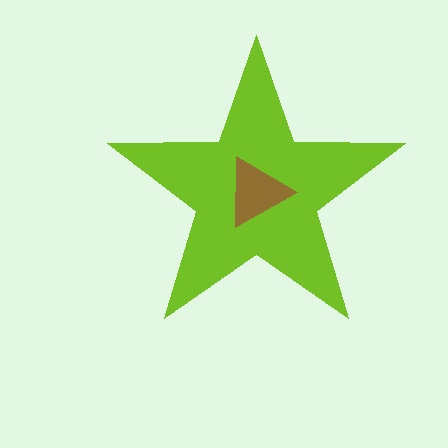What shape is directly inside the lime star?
The brown triangle.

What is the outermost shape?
The lime star.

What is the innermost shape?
The brown triangle.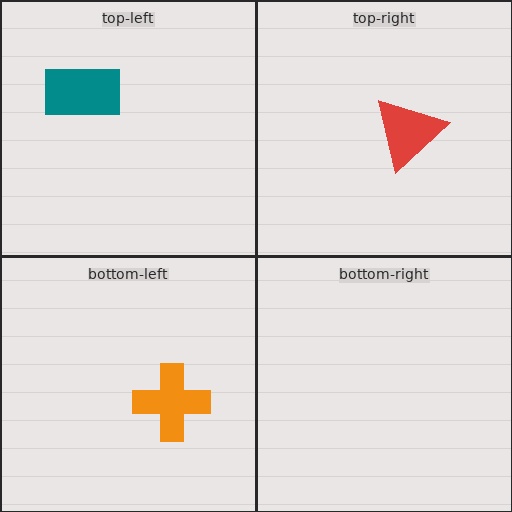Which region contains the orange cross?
The bottom-left region.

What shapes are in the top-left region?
The teal rectangle.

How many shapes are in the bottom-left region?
1.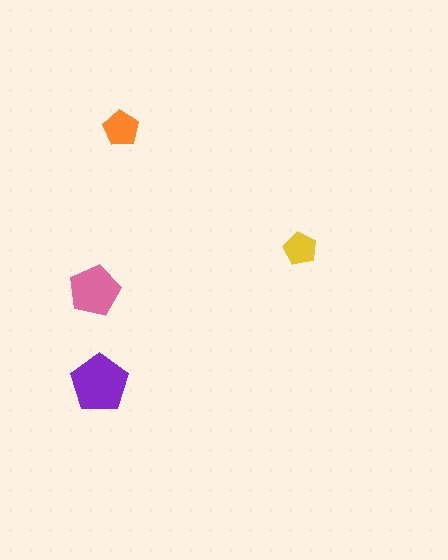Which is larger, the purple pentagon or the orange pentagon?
The purple one.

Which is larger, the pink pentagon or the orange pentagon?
The pink one.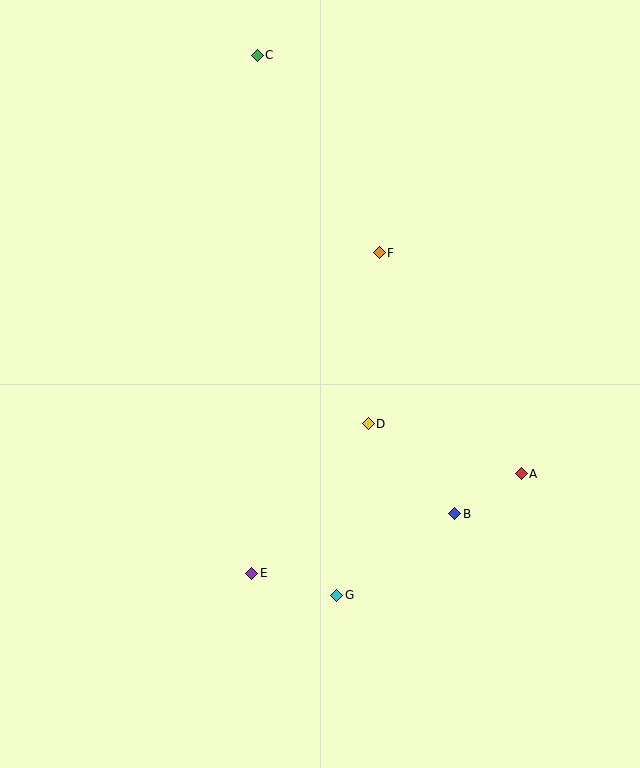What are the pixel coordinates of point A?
Point A is at (521, 474).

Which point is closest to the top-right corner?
Point F is closest to the top-right corner.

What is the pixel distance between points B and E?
The distance between B and E is 212 pixels.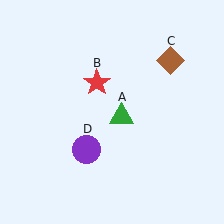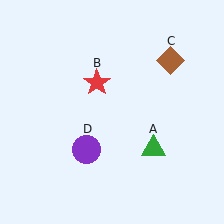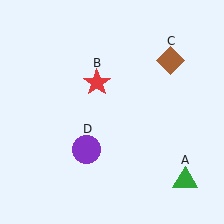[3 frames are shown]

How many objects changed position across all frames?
1 object changed position: green triangle (object A).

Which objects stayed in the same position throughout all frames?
Red star (object B) and brown diamond (object C) and purple circle (object D) remained stationary.